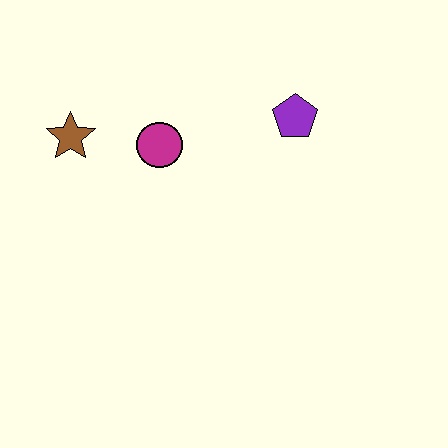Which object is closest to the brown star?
The magenta circle is closest to the brown star.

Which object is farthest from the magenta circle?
The purple pentagon is farthest from the magenta circle.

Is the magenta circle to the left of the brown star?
No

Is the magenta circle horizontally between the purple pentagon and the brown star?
Yes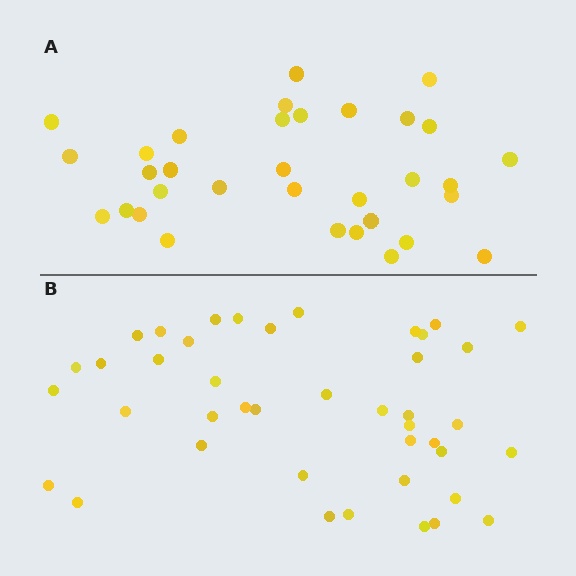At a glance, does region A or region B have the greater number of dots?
Region B (the bottom region) has more dots.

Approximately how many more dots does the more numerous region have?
Region B has roughly 8 or so more dots than region A.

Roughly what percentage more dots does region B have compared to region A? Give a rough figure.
About 25% more.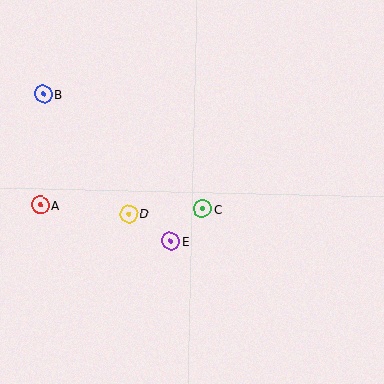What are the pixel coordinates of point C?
Point C is at (202, 209).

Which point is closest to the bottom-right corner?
Point C is closest to the bottom-right corner.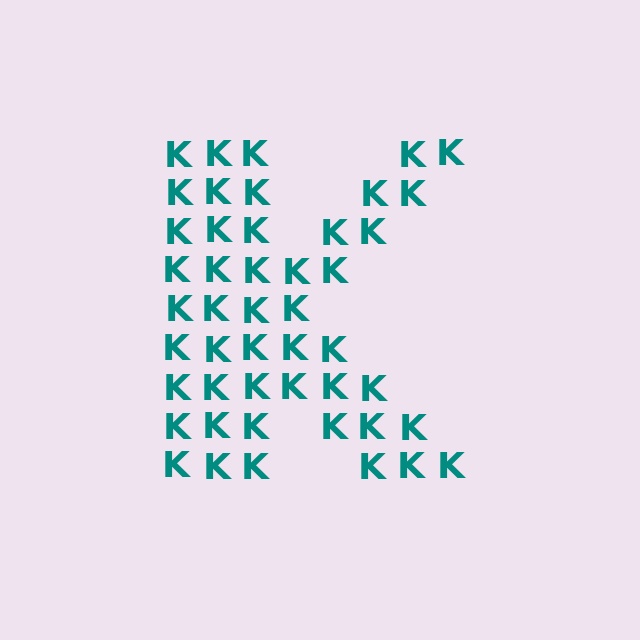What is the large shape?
The large shape is the letter K.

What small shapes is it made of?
It is made of small letter K's.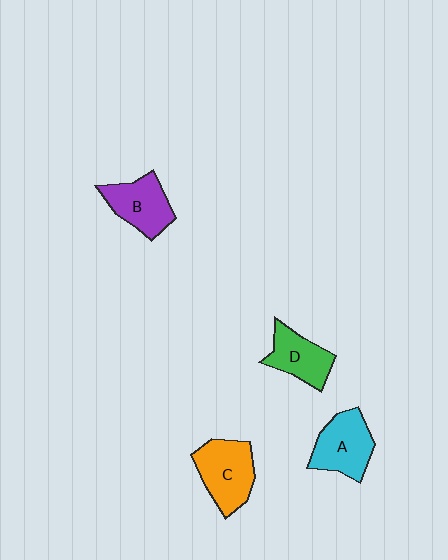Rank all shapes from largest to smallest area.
From largest to smallest: C (orange), A (cyan), B (purple), D (green).